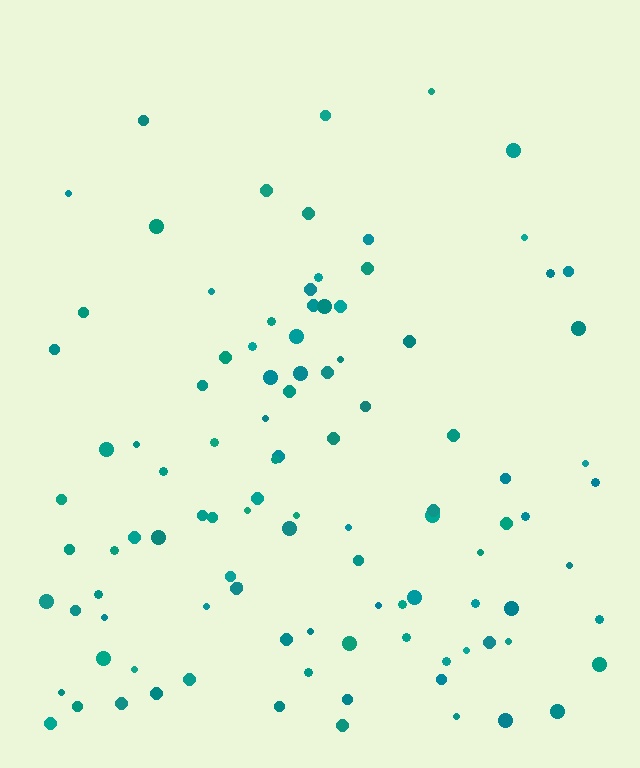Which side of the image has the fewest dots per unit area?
The top.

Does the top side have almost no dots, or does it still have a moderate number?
Still a moderate number, just noticeably fewer than the bottom.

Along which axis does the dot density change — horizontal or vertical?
Vertical.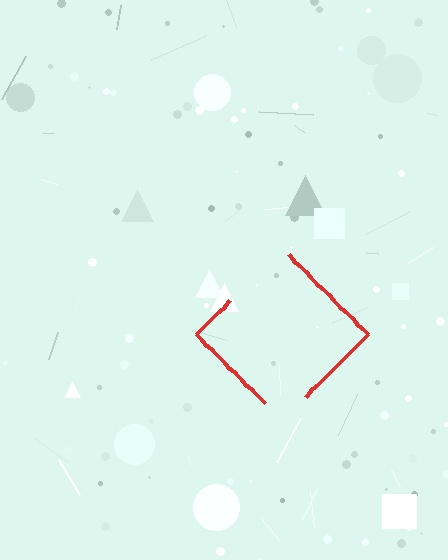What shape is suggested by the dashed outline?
The dashed outline suggests a diamond.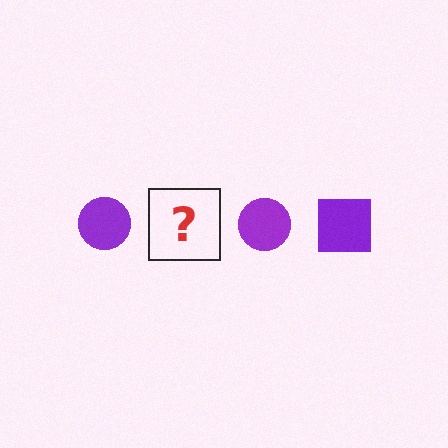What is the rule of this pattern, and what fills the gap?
The rule is that the pattern cycles through circle, square shapes in purple. The gap should be filled with a purple square.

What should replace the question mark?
The question mark should be replaced with a purple square.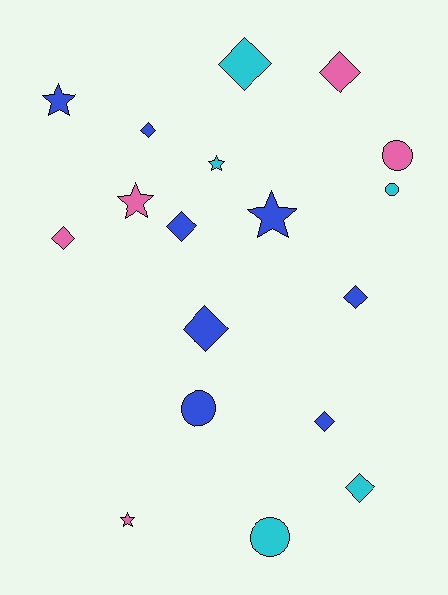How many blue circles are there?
There is 1 blue circle.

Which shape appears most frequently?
Diamond, with 9 objects.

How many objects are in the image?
There are 18 objects.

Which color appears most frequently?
Blue, with 8 objects.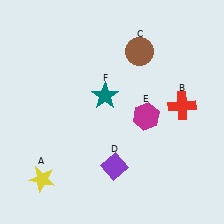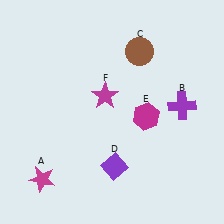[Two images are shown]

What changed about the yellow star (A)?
In Image 1, A is yellow. In Image 2, it changed to magenta.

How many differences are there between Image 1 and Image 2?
There are 3 differences between the two images.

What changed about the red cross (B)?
In Image 1, B is red. In Image 2, it changed to purple.